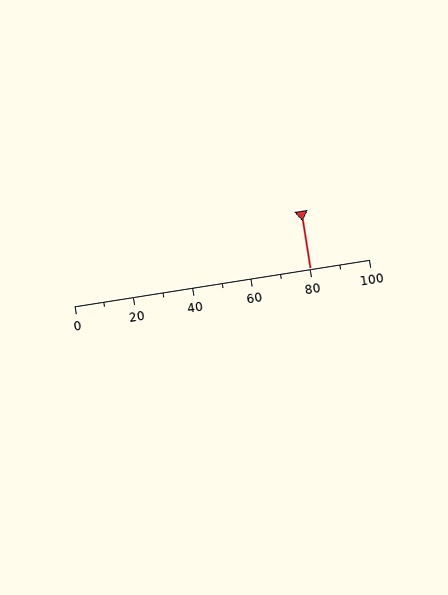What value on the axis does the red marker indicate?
The marker indicates approximately 80.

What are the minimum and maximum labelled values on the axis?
The axis runs from 0 to 100.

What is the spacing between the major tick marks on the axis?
The major ticks are spaced 20 apart.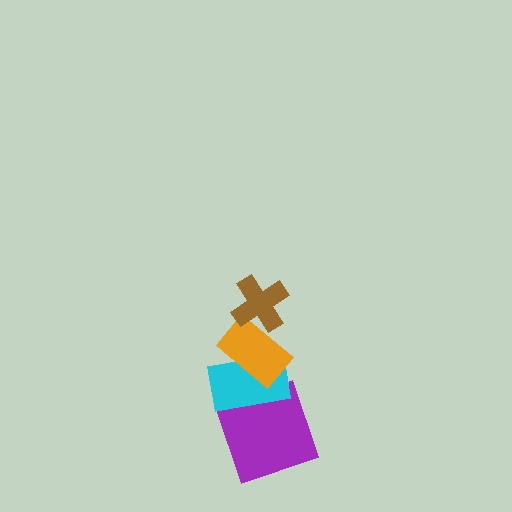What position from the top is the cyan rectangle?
The cyan rectangle is 3rd from the top.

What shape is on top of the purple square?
The cyan rectangle is on top of the purple square.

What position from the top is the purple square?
The purple square is 4th from the top.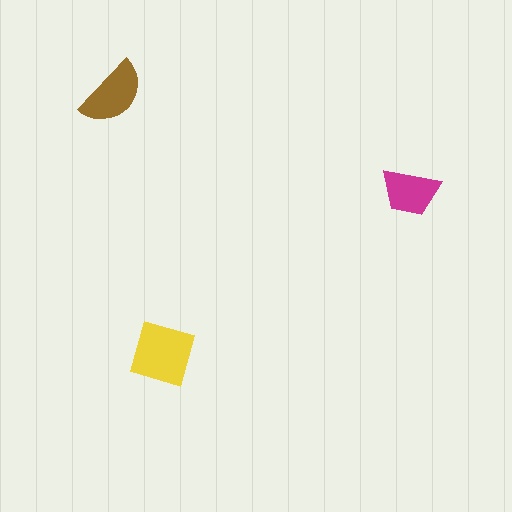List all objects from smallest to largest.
The magenta trapezoid, the brown semicircle, the yellow square.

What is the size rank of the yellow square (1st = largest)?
1st.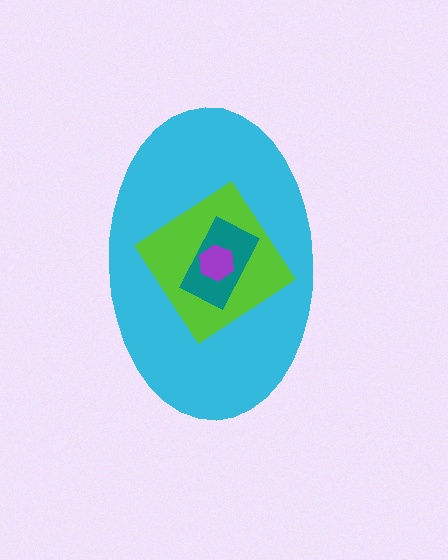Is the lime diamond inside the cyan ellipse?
Yes.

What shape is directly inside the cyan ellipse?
The lime diamond.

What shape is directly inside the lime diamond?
The teal rectangle.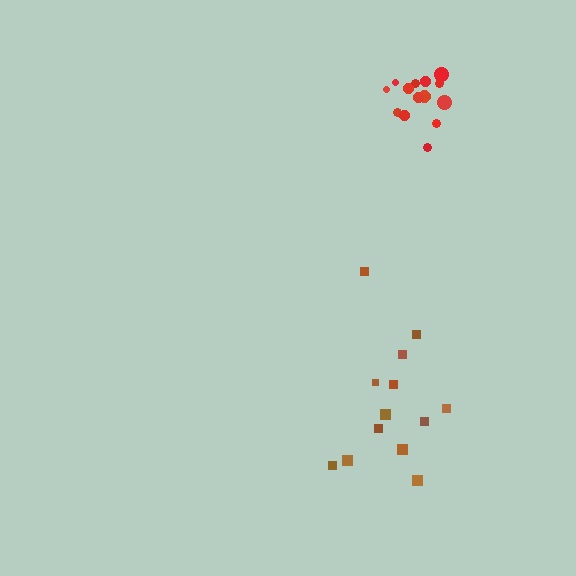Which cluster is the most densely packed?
Red.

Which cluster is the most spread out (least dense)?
Brown.